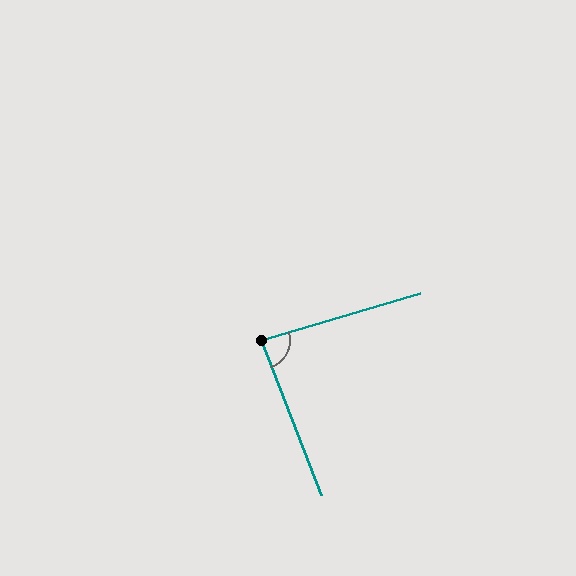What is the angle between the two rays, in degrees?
Approximately 85 degrees.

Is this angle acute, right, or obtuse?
It is approximately a right angle.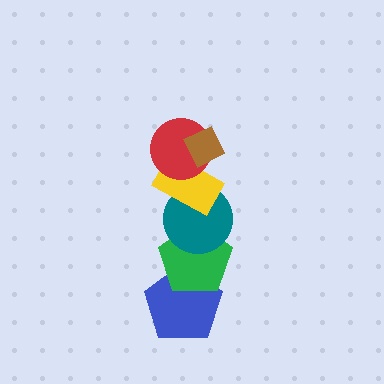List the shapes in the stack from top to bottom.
From top to bottom: the brown diamond, the red circle, the yellow rectangle, the teal circle, the green pentagon, the blue pentagon.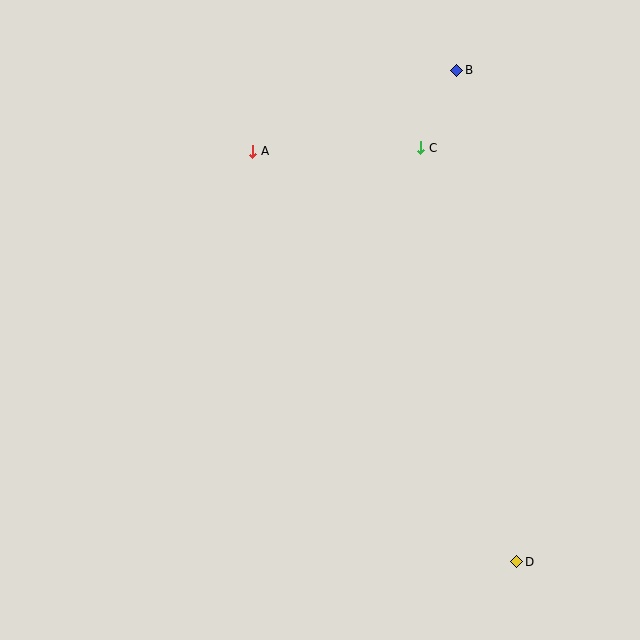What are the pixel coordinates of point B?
Point B is at (457, 70).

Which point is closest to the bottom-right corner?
Point D is closest to the bottom-right corner.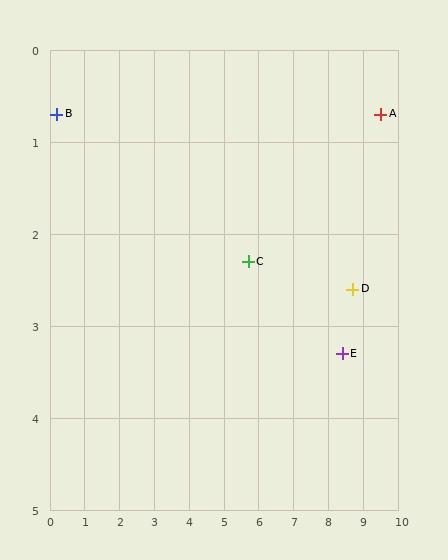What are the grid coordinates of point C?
Point C is at approximately (5.7, 2.3).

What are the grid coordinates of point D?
Point D is at approximately (8.7, 2.6).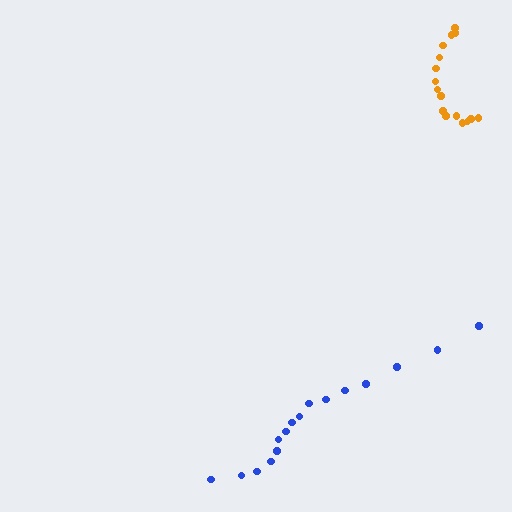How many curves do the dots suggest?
There are 2 distinct paths.